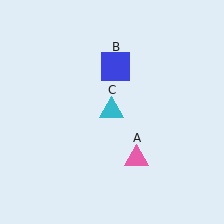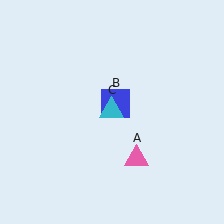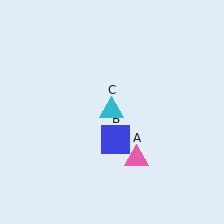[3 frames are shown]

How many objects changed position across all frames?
1 object changed position: blue square (object B).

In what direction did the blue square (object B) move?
The blue square (object B) moved down.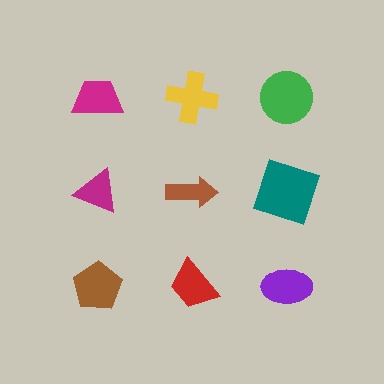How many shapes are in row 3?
3 shapes.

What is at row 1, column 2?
A yellow cross.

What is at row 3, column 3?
A purple ellipse.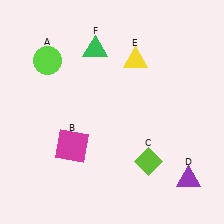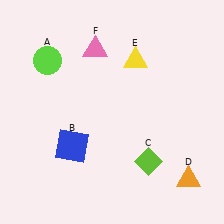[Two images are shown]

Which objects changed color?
B changed from magenta to blue. D changed from purple to orange. F changed from green to pink.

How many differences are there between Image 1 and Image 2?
There are 3 differences between the two images.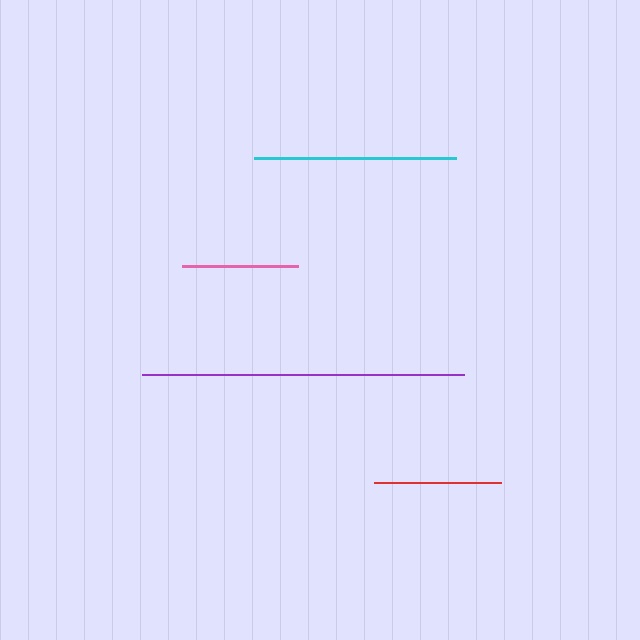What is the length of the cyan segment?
The cyan segment is approximately 202 pixels long.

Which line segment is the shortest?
The pink line is the shortest at approximately 116 pixels.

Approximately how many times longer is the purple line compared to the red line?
The purple line is approximately 2.5 times the length of the red line.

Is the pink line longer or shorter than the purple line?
The purple line is longer than the pink line.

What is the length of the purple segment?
The purple segment is approximately 322 pixels long.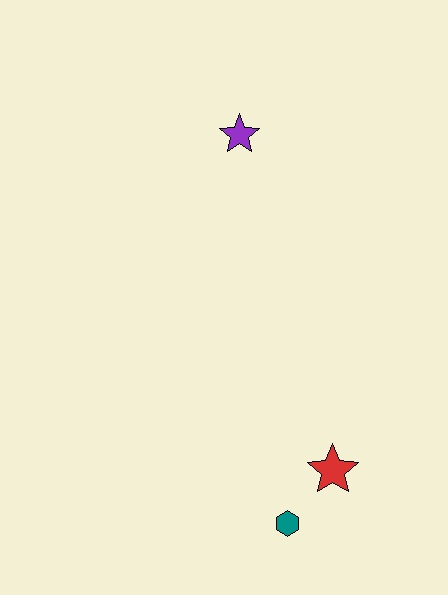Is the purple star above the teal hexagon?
Yes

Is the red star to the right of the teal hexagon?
Yes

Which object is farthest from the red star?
The purple star is farthest from the red star.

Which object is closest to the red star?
The teal hexagon is closest to the red star.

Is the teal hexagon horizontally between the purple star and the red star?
Yes